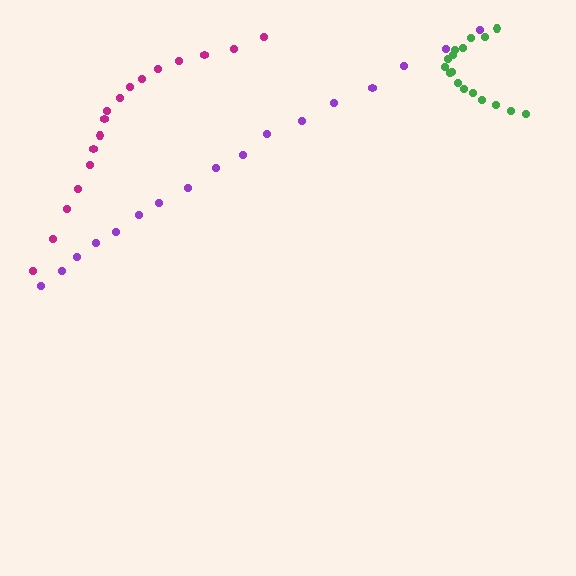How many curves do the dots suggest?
There are 3 distinct paths.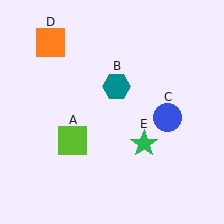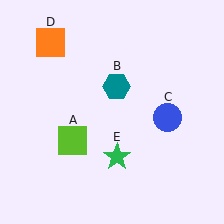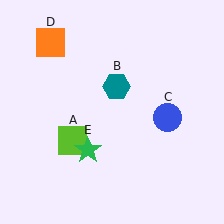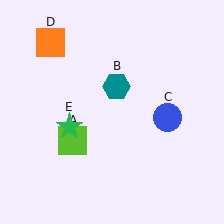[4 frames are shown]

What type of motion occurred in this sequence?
The green star (object E) rotated clockwise around the center of the scene.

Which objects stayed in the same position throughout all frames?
Lime square (object A) and teal hexagon (object B) and blue circle (object C) and orange square (object D) remained stationary.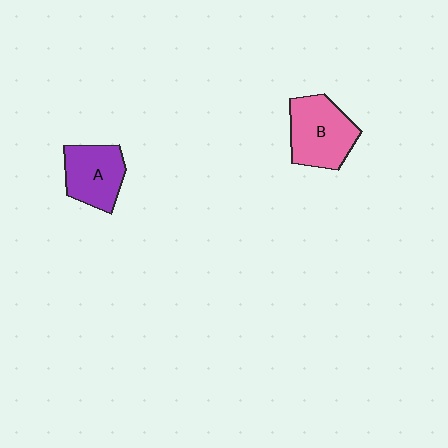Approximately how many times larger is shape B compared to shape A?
Approximately 1.2 times.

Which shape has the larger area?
Shape B (pink).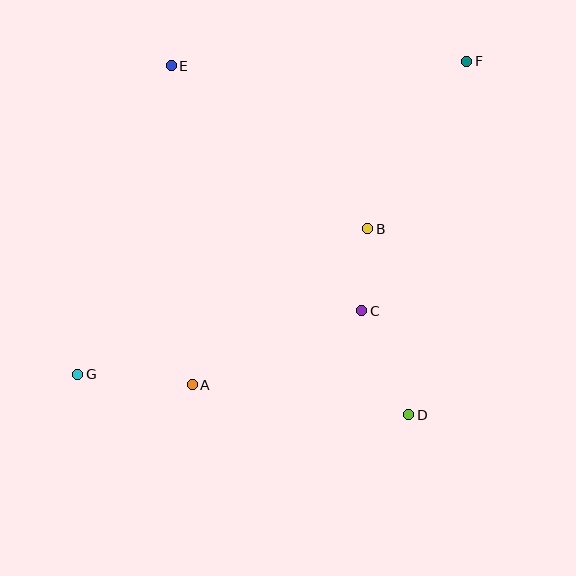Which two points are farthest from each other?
Points F and G are farthest from each other.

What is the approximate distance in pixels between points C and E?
The distance between C and E is approximately 310 pixels.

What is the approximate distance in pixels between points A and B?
The distance between A and B is approximately 235 pixels.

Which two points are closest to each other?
Points B and C are closest to each other.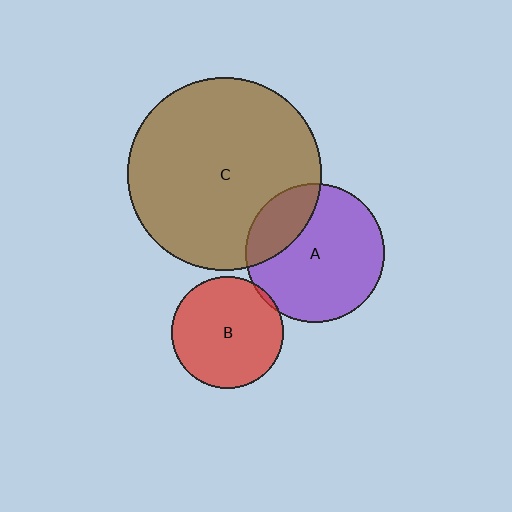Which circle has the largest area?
Circle C (brown).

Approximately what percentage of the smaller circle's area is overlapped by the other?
Approximately 25%.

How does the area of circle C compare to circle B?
Approximately 3.0 times.